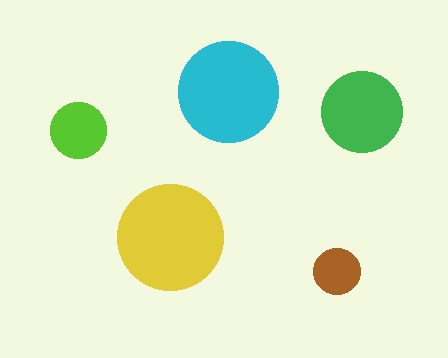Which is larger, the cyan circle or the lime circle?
The cyan one.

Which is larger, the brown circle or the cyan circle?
The cyan one.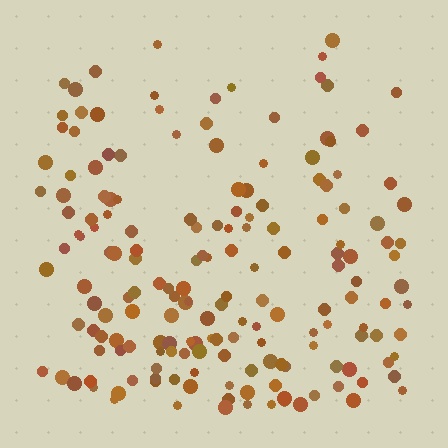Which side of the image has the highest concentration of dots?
The bottom.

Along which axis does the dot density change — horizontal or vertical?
Vertical.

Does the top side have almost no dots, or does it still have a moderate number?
Still a moderate number, just noticeably fewer than the bottom.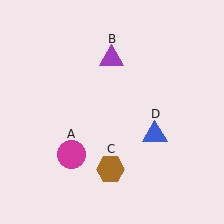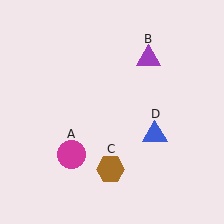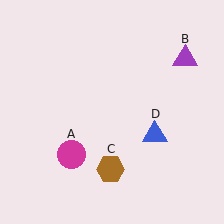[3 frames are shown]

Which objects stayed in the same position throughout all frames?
Magenta circle (object A) and brown hexagon (object C) and blue triangle (object D) remained stationary.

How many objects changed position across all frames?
1 object changed position: purple triangle (object B).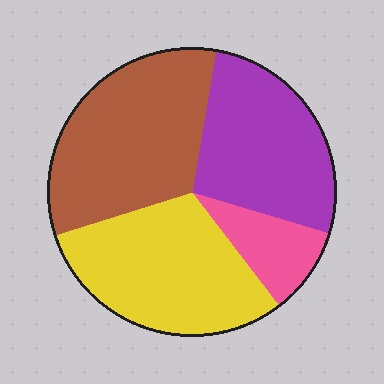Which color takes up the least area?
Pink, at roughly 10%.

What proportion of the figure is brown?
Brown takes up about one third (1/3) of the figure.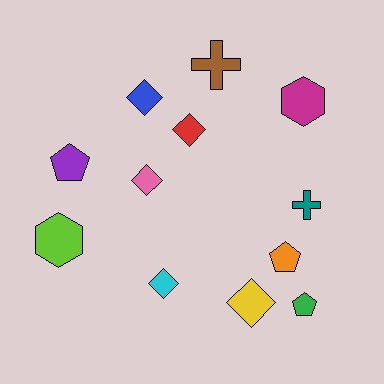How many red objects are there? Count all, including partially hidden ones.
There is 1 red object.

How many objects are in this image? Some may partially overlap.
There are 12 objects.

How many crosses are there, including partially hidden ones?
There are 2 crosses.